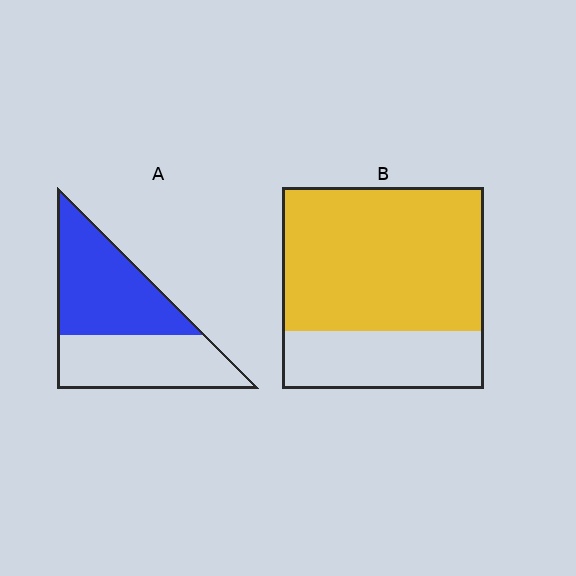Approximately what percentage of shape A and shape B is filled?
A is approximately 55% and B is approximately 70%.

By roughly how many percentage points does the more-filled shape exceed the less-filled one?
By roughly 20 percentage points (B over A).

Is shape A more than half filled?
Roughly half.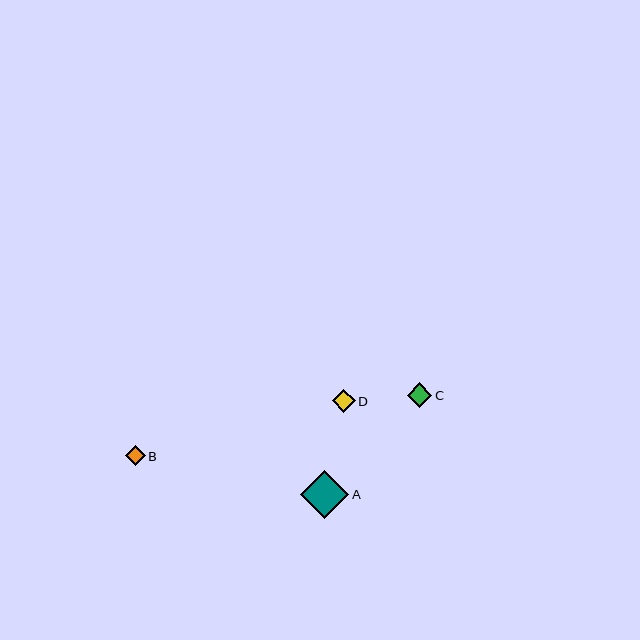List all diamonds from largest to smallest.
From largest to smallest: A, C, D, B.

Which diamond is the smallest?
Diamond B is the smallest with a size of approximately 20 pixels.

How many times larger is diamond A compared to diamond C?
Diamond A is approximately 2.0 times the size of diamond C.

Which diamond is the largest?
Diamond A is the largest with a size of approximately 49 pixels.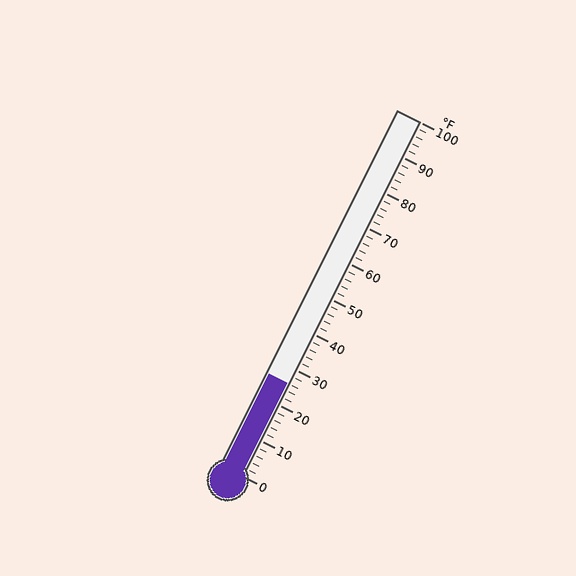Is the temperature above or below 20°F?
The temperature is above 20°F.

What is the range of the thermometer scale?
The thermometer scale ranges from 0°F to 100°F.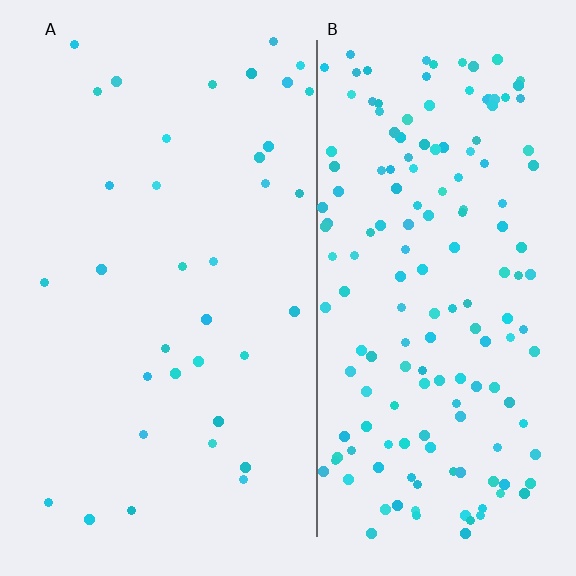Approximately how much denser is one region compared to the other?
Approximately 4.7× — region B over region A.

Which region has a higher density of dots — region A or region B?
B (the right).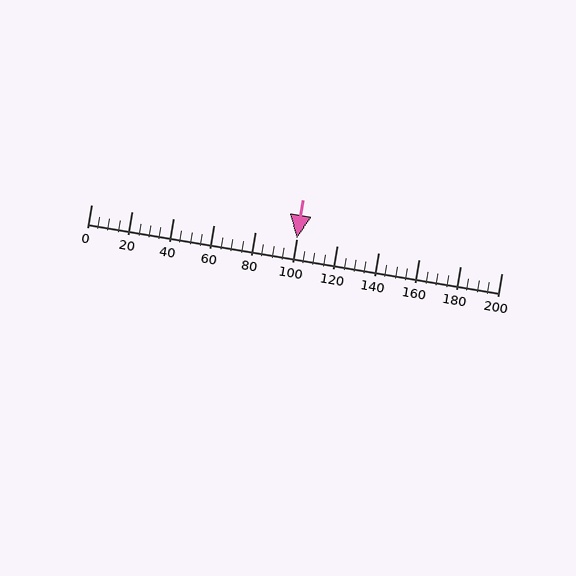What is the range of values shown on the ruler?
The ruler shows values from 0 to 200.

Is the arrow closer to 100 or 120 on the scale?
The arrow is closer to 100.